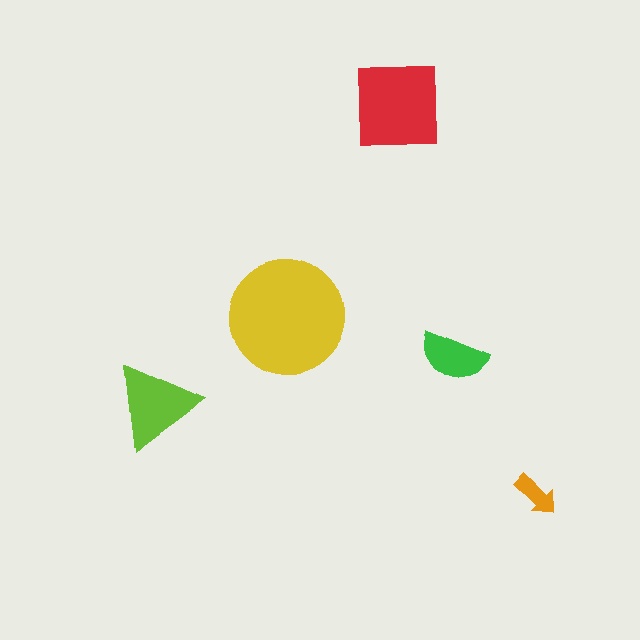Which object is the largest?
The yellow circle.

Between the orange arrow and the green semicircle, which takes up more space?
The green semicircle.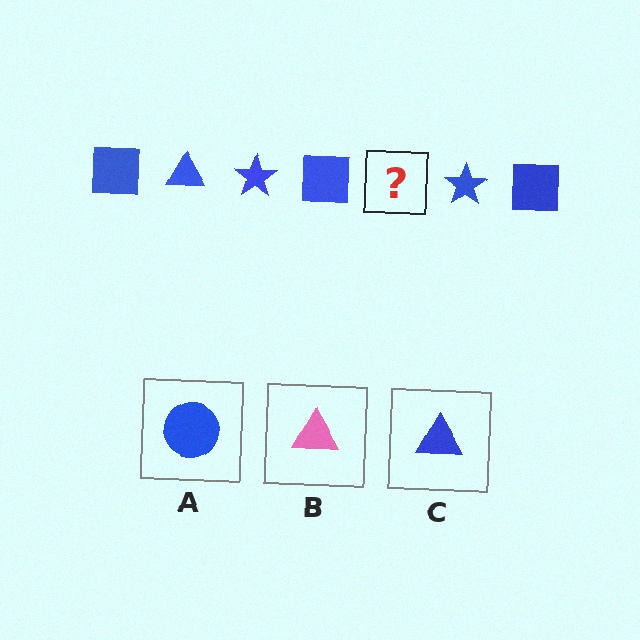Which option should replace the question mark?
Option C.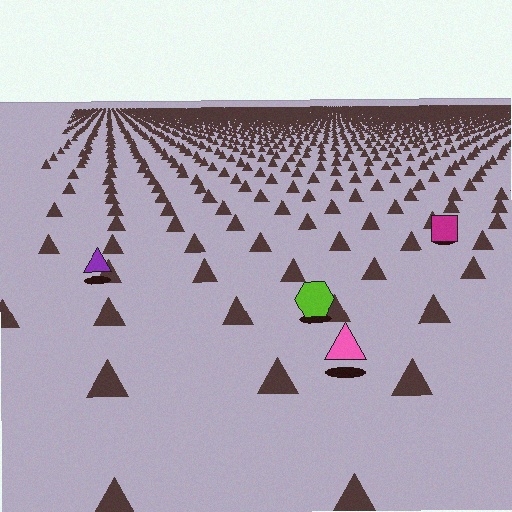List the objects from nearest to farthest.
From nearest to farthest: the pink triangle, the lime hexagon, the purple triangle, the magenta square.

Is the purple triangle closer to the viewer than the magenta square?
Yes. The purple triangle is closer — you can tell from the texture gradient: the ground texture is coarser near it.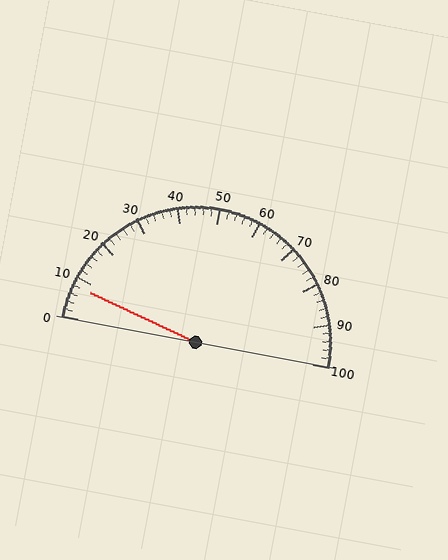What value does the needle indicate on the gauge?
The needle indicates approximately 8.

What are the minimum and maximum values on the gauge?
The gauge ranges from 0 to 100.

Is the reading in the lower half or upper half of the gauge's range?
The reading is in the lower half of the range (0 to 100).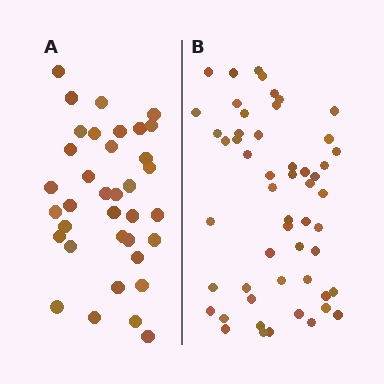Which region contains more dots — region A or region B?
Region B (the right region) has more dots.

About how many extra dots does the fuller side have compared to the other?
Region B has approximately 15 more dots than region A.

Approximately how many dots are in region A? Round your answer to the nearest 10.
About 40 dots. (The exact count is 36, which rounds to 40.)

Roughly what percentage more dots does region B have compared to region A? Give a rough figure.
About 45% more.